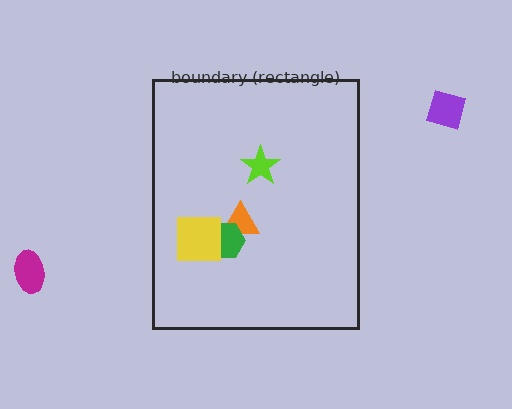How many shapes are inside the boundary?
4 inside, 2 outside.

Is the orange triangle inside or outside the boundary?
Inside.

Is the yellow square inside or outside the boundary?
Inside.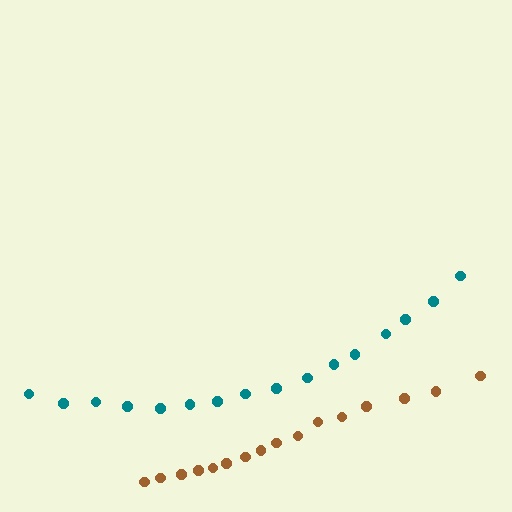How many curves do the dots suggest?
There are 2 distinct paths.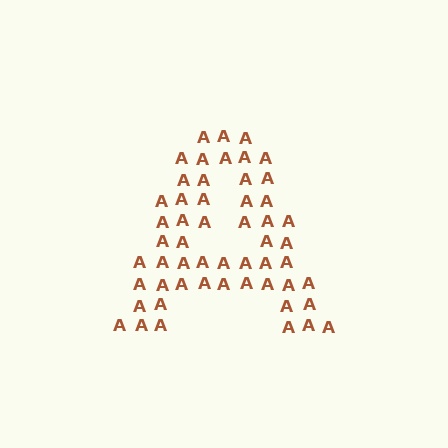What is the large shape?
The large shape is the letter A.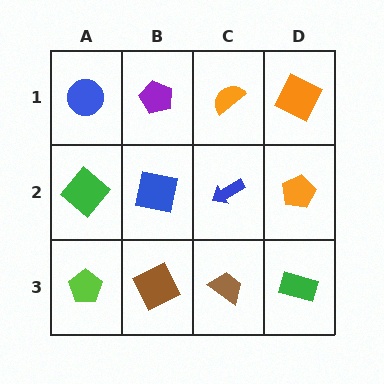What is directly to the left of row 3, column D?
A brown trapezoid.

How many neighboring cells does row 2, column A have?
3.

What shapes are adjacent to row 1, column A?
A green diamond (row 2, column A), a purple pentagon (row 1, column B).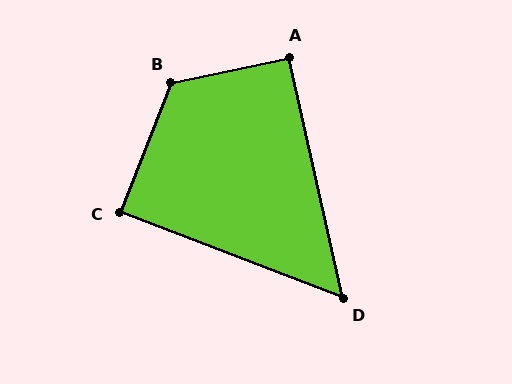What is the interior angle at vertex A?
Approximately 91 degrees (approximately right).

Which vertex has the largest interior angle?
B, at approximately 124 degrees.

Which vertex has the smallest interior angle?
D, at approximately 56 degrees.